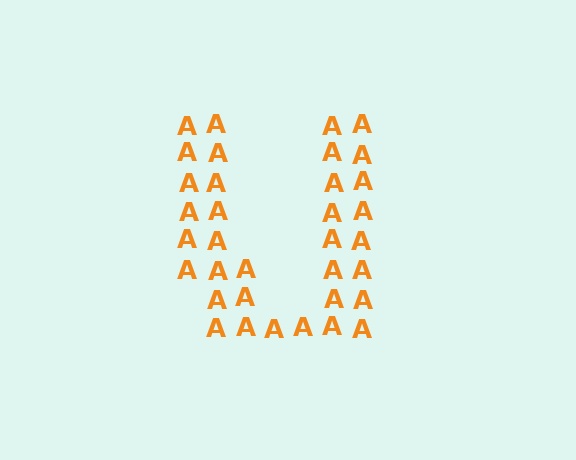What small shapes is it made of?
It is made of small letter A's.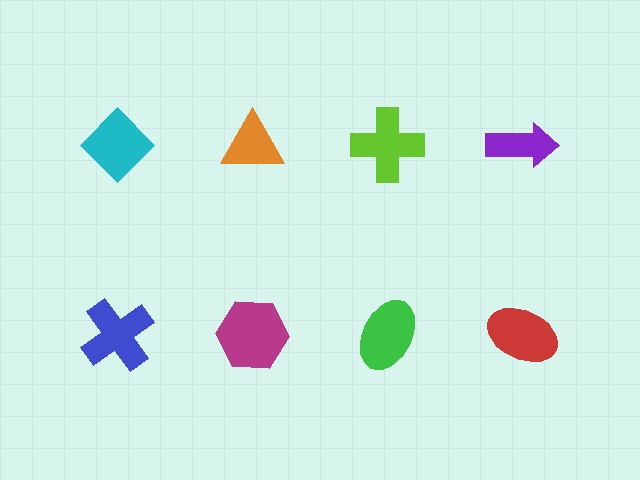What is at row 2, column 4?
A red ellipse.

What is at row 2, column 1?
A blue cross.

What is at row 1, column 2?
An orange triangle.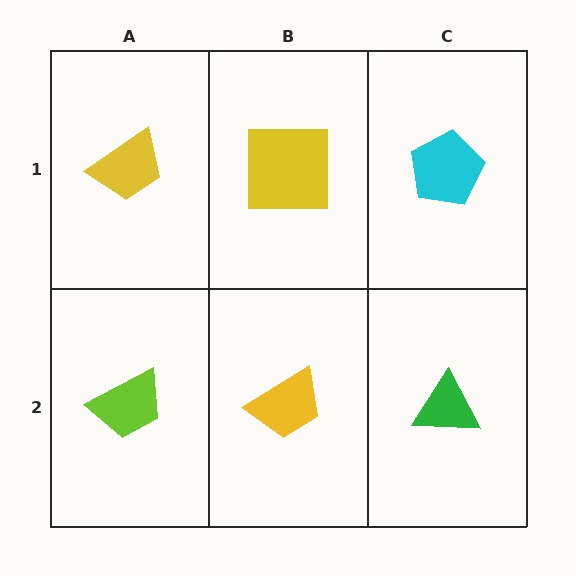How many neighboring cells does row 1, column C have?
2.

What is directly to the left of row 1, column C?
A yellow square.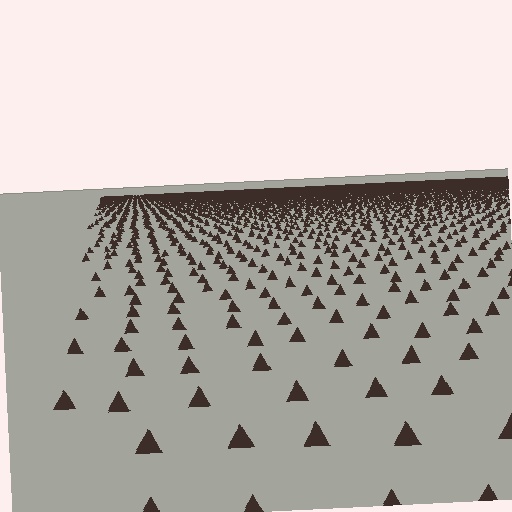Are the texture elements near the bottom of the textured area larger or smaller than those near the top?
Larger. Near the bottom, elements are closer to the viewer and appear at a bigger on-screen size.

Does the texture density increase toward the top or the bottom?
Density increases toward the top.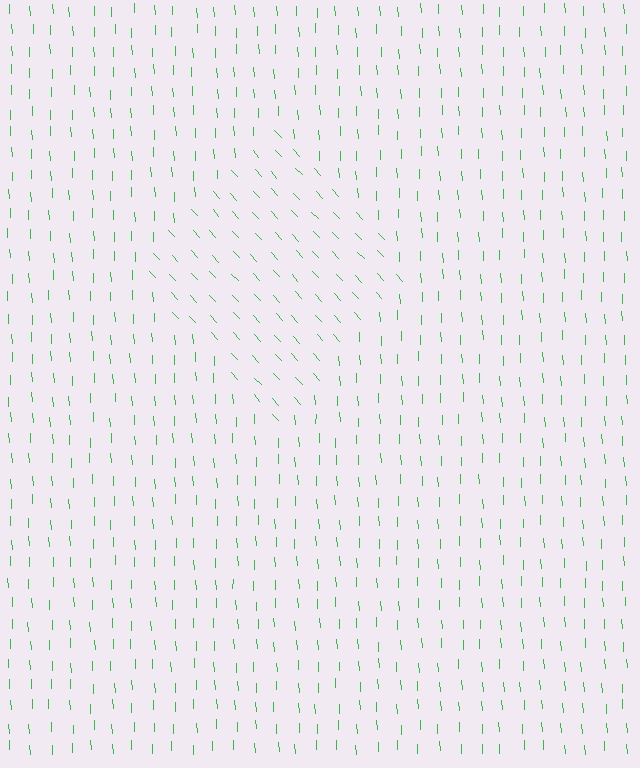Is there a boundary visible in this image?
Yes, there is a texture boundary formed by a change in line orientation.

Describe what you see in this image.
The image is filled with small green line segments. A diamond region in the image has lines oriented differently from the surrounding lines, creating a visible texture boundary.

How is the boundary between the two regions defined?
The boundary is defined purely by a change in line orientation (approximately 39 degrees difference). All lines are the same color and thickness.